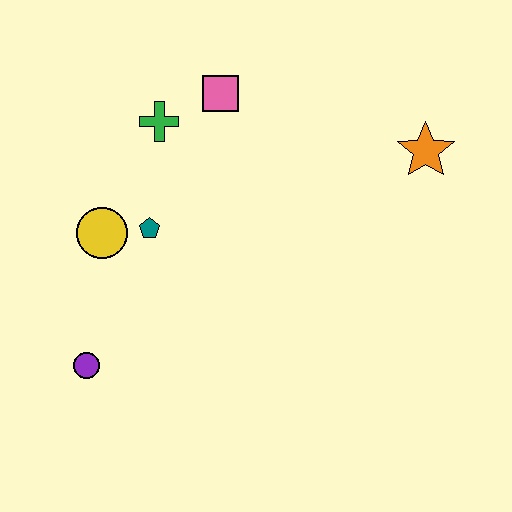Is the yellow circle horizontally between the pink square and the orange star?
No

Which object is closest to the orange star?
The pink square is closest to the orange star.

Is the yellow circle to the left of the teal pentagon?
Yes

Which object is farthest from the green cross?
The orange star is farthest from the green cross.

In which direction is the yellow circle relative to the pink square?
The yellow circle is below the pink square.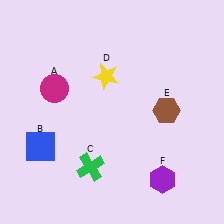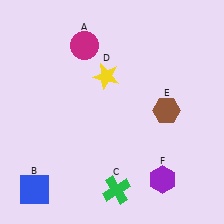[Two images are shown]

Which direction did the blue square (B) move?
The blue square (B) moved down.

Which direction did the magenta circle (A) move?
The magenta circle (A) moved up.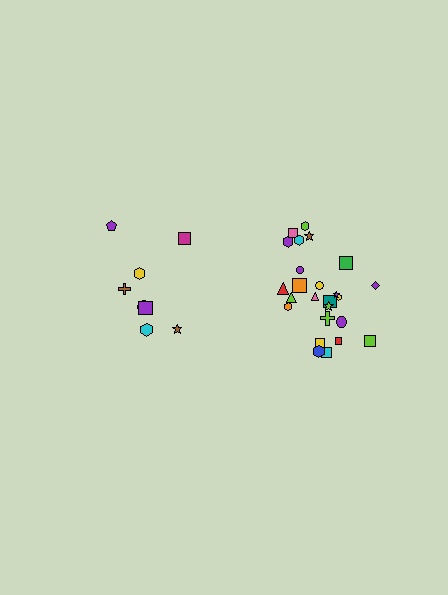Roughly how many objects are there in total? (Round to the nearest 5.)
Roughly 35 objects in total.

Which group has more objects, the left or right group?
The right group.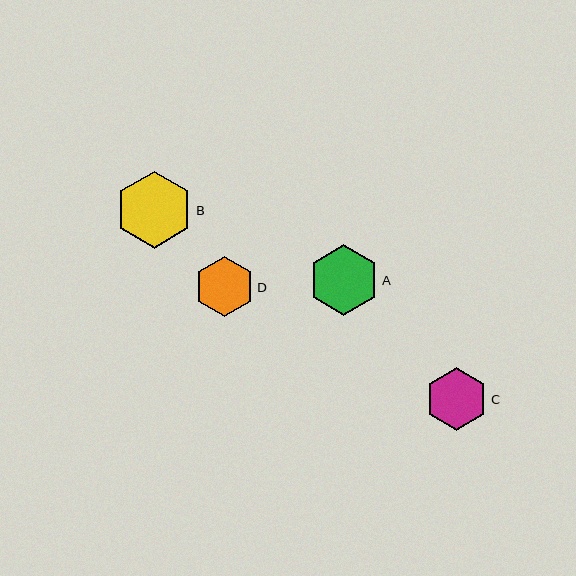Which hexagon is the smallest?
Hexagon D is the smallest with a size of approximately 60 pixels.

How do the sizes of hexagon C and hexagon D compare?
Hexagon C and hexagon D are approximately the same size.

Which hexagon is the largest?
Hexagon B is the largest with a size of approximately 77 pixels.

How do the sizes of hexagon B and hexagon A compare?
Hexagon B and hexagon A are approximately the same size.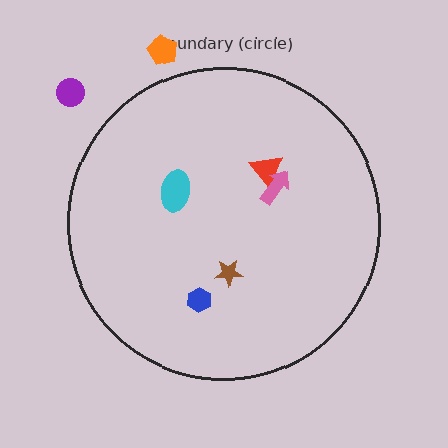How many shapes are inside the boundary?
5 inside, 2 outside.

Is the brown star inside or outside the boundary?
Inside.